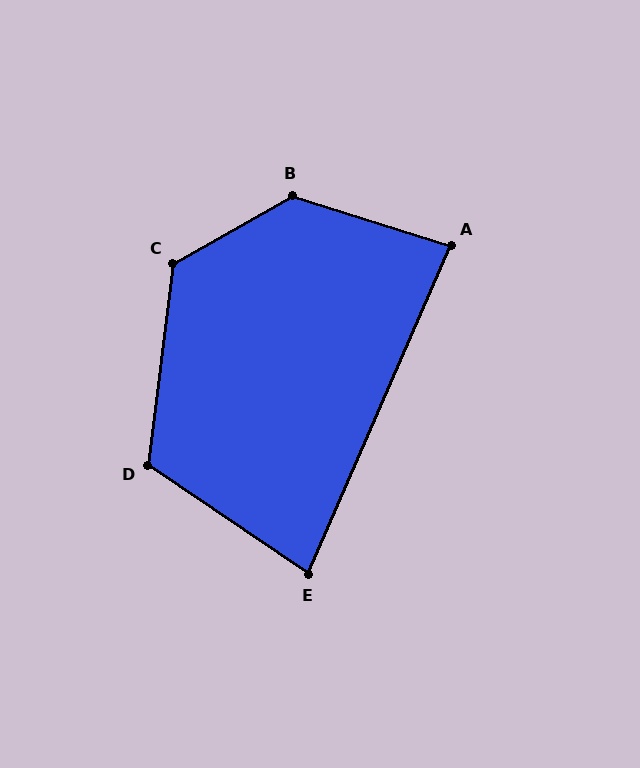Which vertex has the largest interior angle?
B, at approximately 133 degrees.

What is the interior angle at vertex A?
Approximately 84 degrees (acute).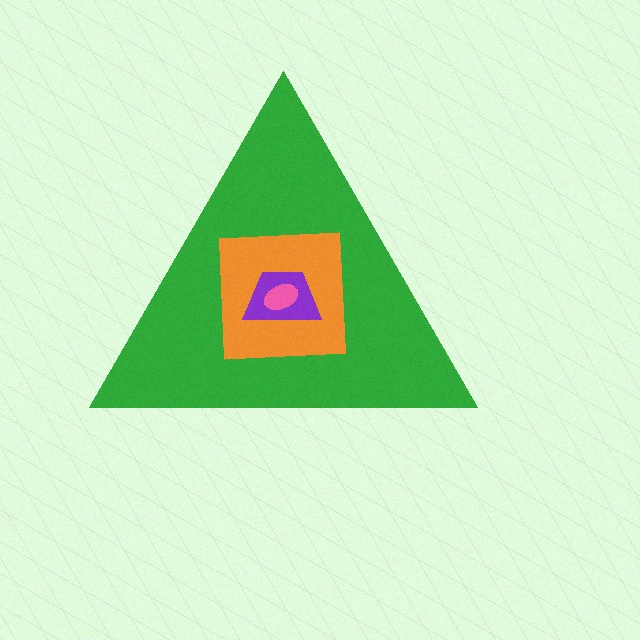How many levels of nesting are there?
4.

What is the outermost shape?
The green triangle.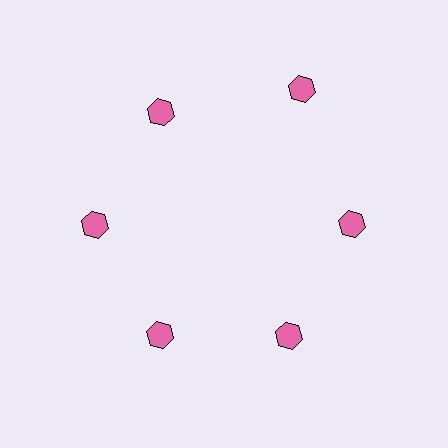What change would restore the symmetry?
The symmetry would be restored by moving it inward, back onto the ring so that all 6 hexagons sit at equal angles and equal distance from the center.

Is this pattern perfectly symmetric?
No. The 6 pink hexagons are arranged in a ring, but one element near the 1 o'clock position is pushed outward from the center, breaking the 6-fold rotational symmetry.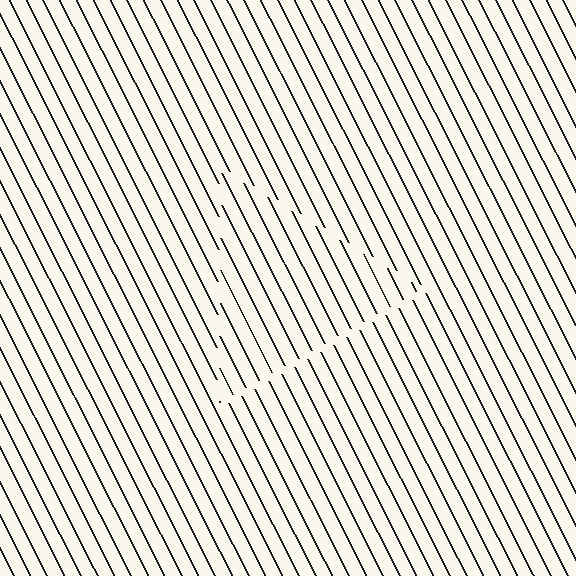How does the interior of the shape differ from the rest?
The interior of the shape contains the same grating, shifted by half a period — the contour is defined by the phase discontinuity where line-ends from the inner and outer gratings abut.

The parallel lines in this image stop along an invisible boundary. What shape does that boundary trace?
An illusory triangle. The interior of the shape contains the same grating, shifted by half a period — the contour is defined by the phase discontinuity where line-ends from the inner and outer gratings abut.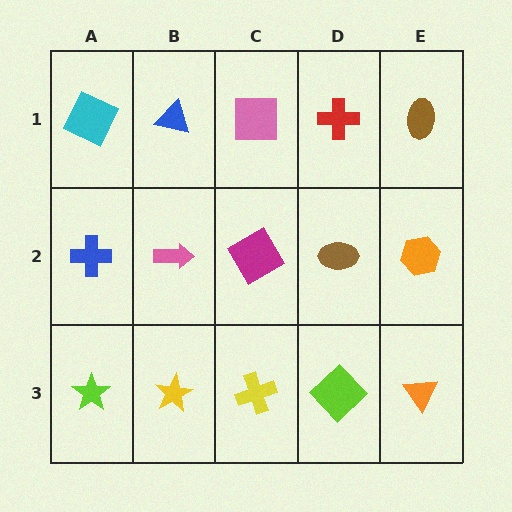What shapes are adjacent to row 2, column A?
A cyan square (row 1, column A), a lime star (row 3, column A), a pink arrow (row 2, column B).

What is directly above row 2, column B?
A blue triangle.